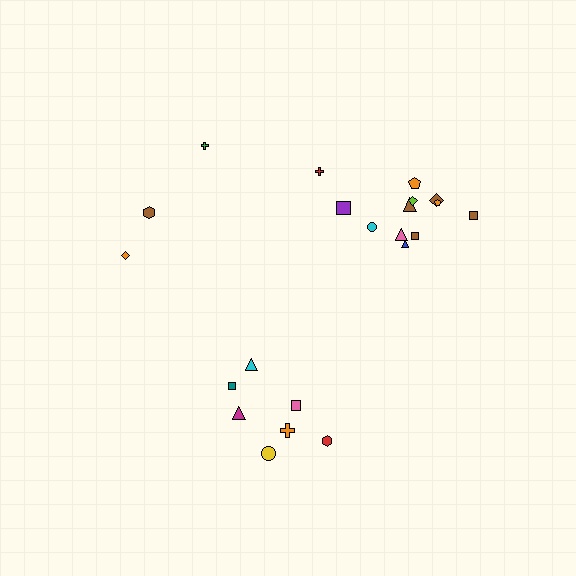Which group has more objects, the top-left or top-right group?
The top-right group.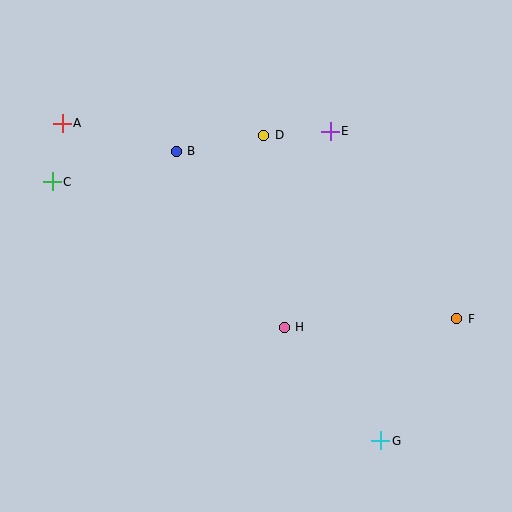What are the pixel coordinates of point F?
Point F is at (457, 319).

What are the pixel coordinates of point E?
Point E is at (330, 131).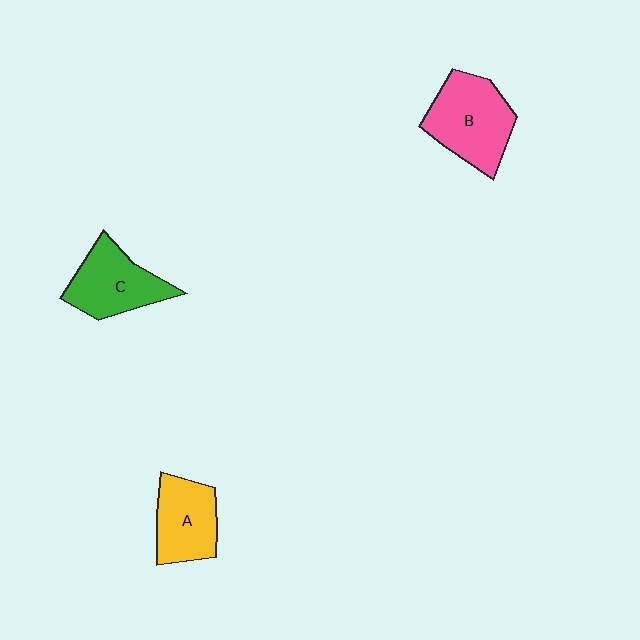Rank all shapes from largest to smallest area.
From largest to smallest: B (pink), C (green), A (yellow).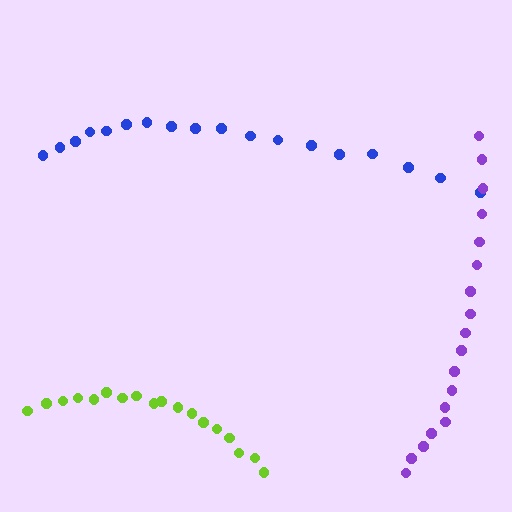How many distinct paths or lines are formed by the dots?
There are 3 distinct paths.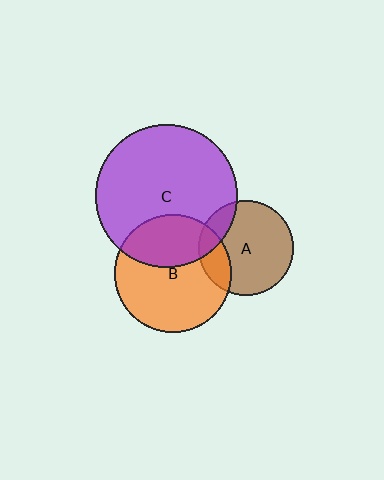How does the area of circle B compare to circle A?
Approximately 1.5 times.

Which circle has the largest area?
Circle C (purple).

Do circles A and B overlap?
Yes.